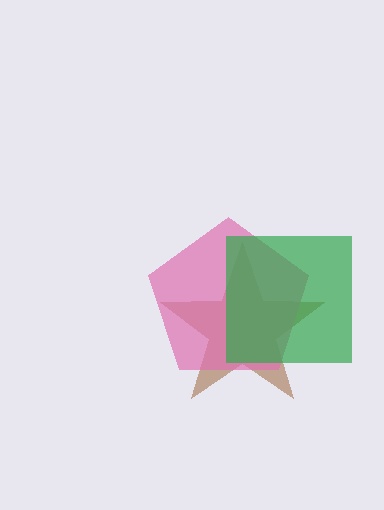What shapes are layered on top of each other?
The layered shapes are: a brown star, a pink pentagon, a green square.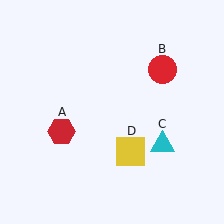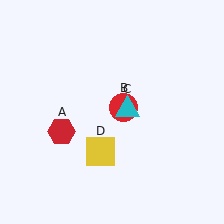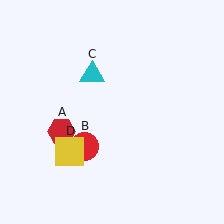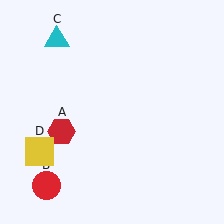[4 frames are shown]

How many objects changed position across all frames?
3 objects changed position: red circle (object B), cyan triangle (object C), yellow square (object D).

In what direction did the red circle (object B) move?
The red circle (object B) moved down and to the left.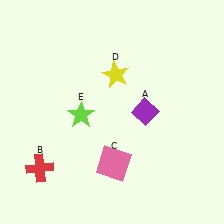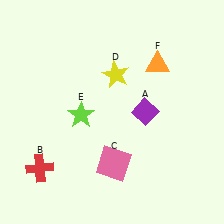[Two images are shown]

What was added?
An orange triangle (F) was added in Image 2.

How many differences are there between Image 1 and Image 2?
There is 1 difference between the two images.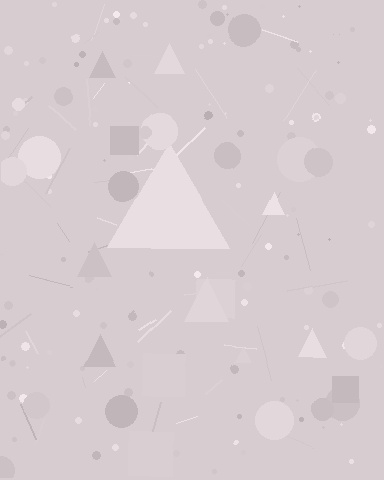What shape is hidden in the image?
A triangle is hidden in the image.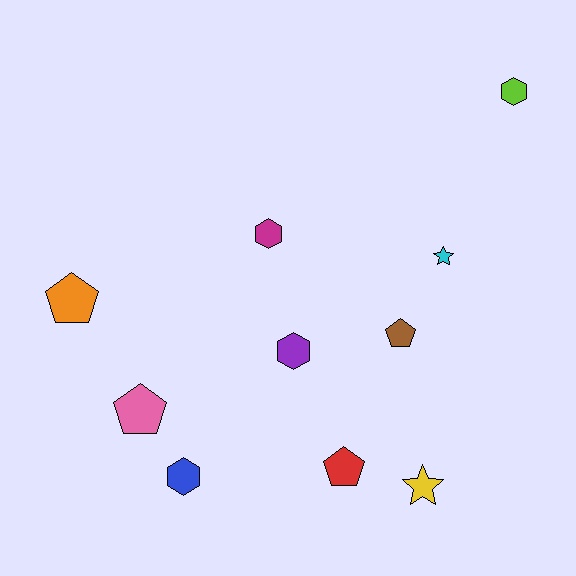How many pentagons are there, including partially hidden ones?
There are 4 pentagons.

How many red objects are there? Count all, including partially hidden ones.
There is 1 red object.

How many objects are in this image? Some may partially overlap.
There are 10 objects.